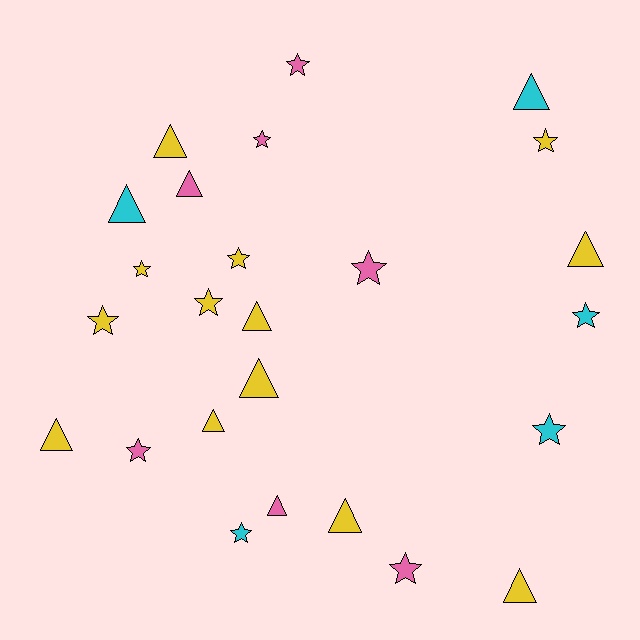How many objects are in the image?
There are 25 objects.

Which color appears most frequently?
Yellow, with 13 objects.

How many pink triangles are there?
There are 2 pink triangles.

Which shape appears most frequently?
Star, with 13 objects.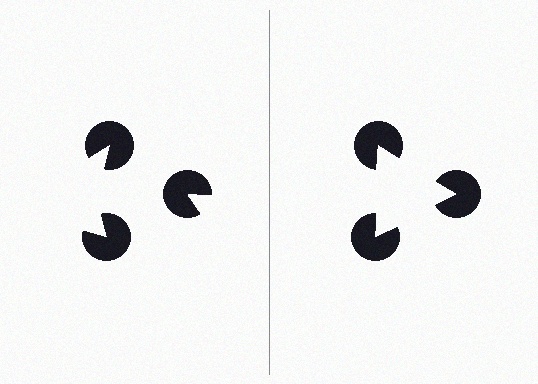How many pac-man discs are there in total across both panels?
6 — 3 on each side.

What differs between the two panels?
The pac-man discs are positioned identically on both sides; only the wedge orientations differ. On the right they align to a triangle; on the left they are misaligned.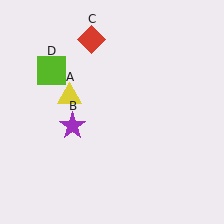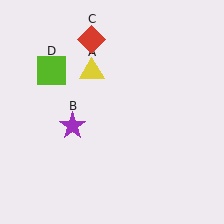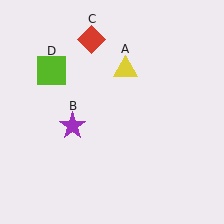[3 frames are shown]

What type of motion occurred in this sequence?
The yellow triangle (object A) rotated clockwise around the center of the scene.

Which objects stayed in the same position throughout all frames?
Purple star (object B) and red diamond (object C) and lime square (object D) remained stationary.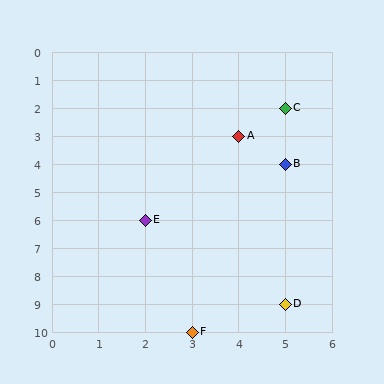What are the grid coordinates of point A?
Point A is at grid coordinates (4, 3).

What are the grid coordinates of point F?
Point F is at grid coordinates (3, 10).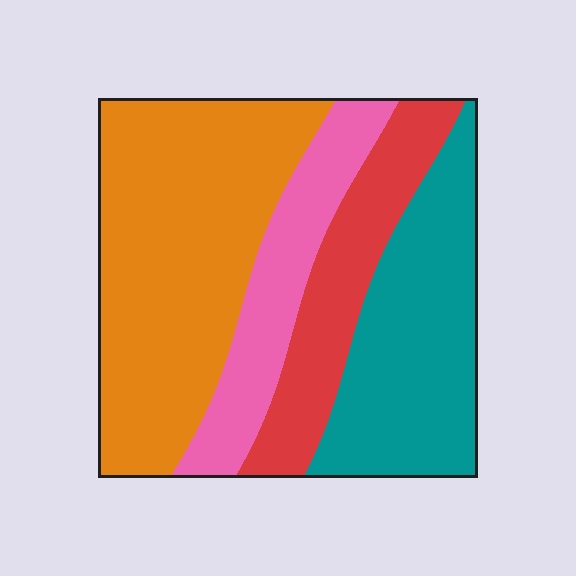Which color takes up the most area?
Orange, at roughly 40%.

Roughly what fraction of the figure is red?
Red covers around 15% of the figure.